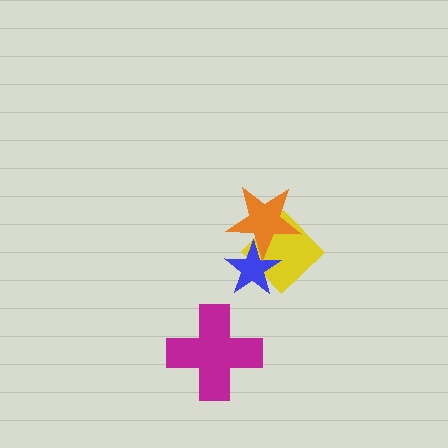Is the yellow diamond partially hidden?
Yes, it is partially covered by another shape.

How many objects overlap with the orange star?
2 objects overlap with the orange star.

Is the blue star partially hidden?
Yes, it is partially covered by another shape.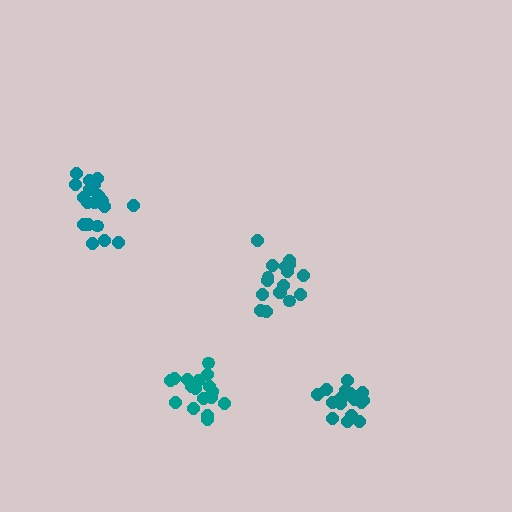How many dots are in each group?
Group 1: 17 dots, Group 2: 17 dots, Group 3: 18 dots, Group 4: 20 dots (72 total).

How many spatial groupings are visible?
There are 4 spatial groupings.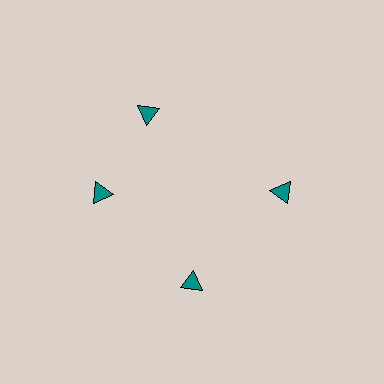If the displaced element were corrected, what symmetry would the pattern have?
It would have 4-fold rotational symmetry — the pattern would map onto itself every 90 degrees.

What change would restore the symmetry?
The symmetry would be restored by rotating it back into even spacing with its neighbors so that all 4 triangles sit at equal angles and equal distance from the center.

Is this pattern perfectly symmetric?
No. The 4 teal triangles are arranged in a ring, but one element near the 12 o'clock position is rotated out of alignment along the ring, breaking the 4-fold rotational symmetry.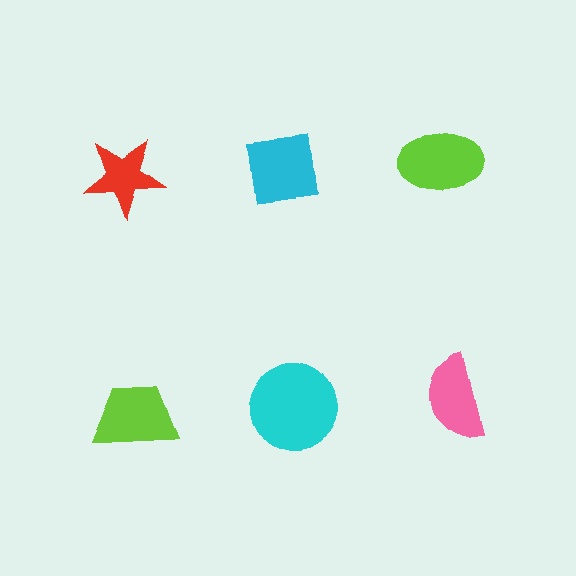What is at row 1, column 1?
A red star.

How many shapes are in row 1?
3 shapes.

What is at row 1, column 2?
A cyan square.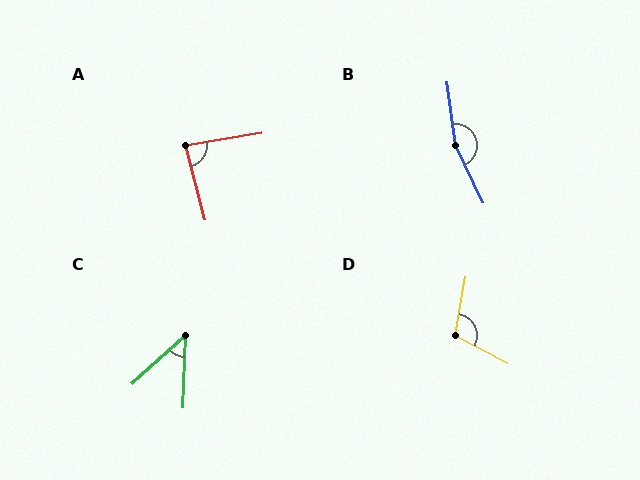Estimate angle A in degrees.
Approximately 85 degrees.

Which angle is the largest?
B, at approximately 162 degrees.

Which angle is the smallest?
C, at approximately 45 degrees.